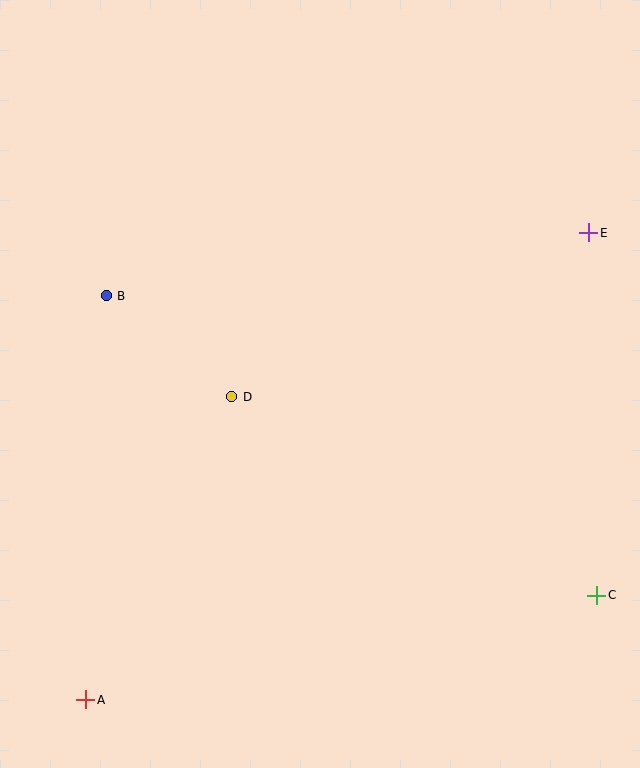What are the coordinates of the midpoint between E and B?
The midpoint between E and B is at (347, 264).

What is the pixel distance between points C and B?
The distance between C and B is 575 pixels.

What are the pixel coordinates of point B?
Point B is at (106, 296).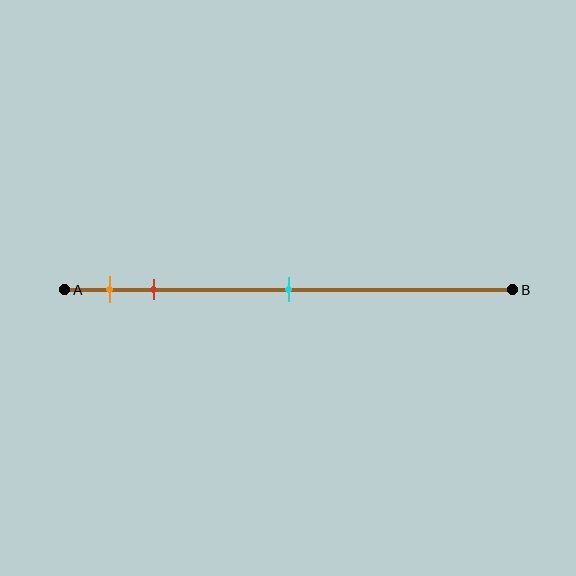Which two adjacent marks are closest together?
The orange and red marks are the closest adjacent pair.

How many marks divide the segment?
There are 3 marks dividing the segment.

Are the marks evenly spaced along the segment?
No, the marks are not evenly spaced.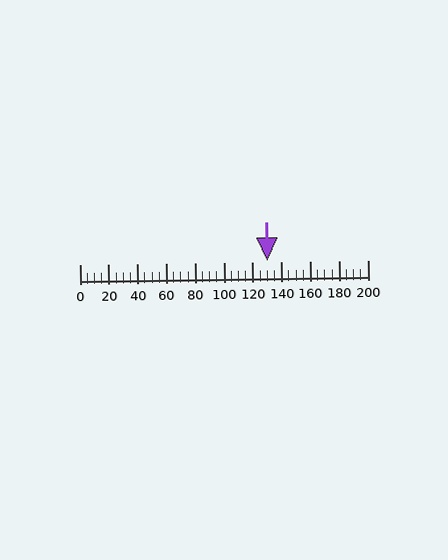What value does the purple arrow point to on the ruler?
The purple arrow points to approximately 130.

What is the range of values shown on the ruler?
The ruler shows values from 0 to 200.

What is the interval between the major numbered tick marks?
The major tick marks are spaced 20 units apart.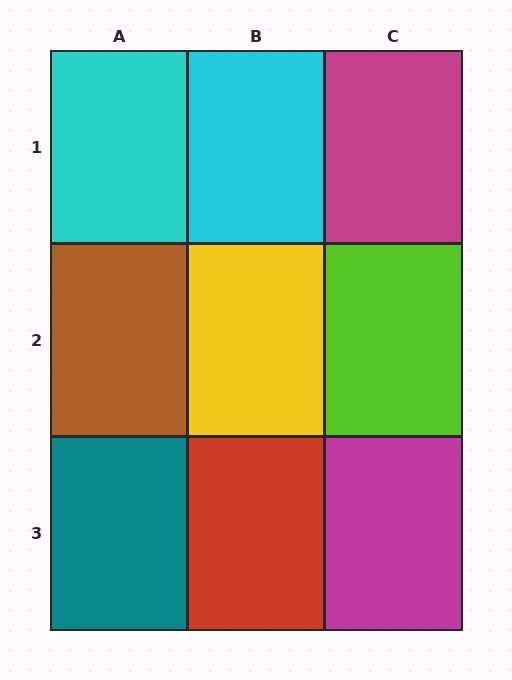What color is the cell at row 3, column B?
Red.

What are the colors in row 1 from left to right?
Cyan, cyan, magenta.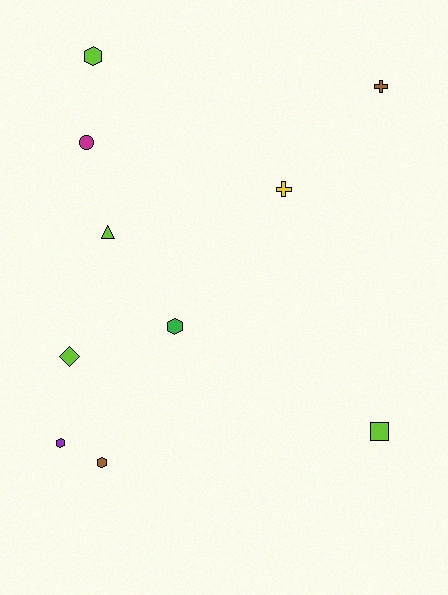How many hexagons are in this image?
There are 4 hexagons.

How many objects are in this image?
There are 10 objects.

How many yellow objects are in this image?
There is 1 yellow object.